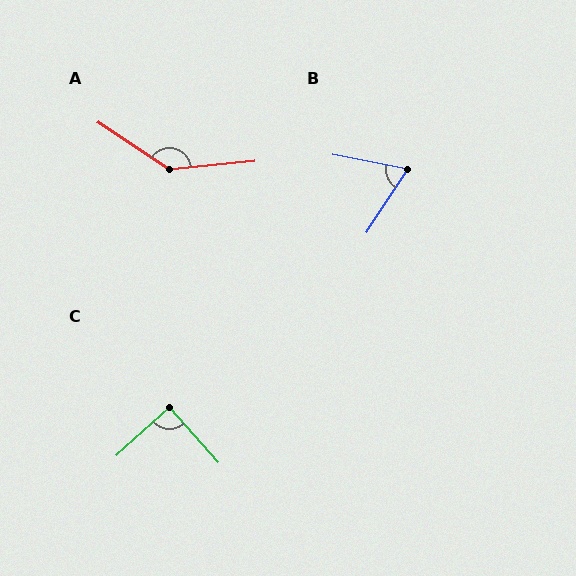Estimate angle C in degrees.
Approximately 89 degrees.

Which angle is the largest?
A, at approximately 141 degrees.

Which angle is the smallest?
B, at approximately 68 degrees.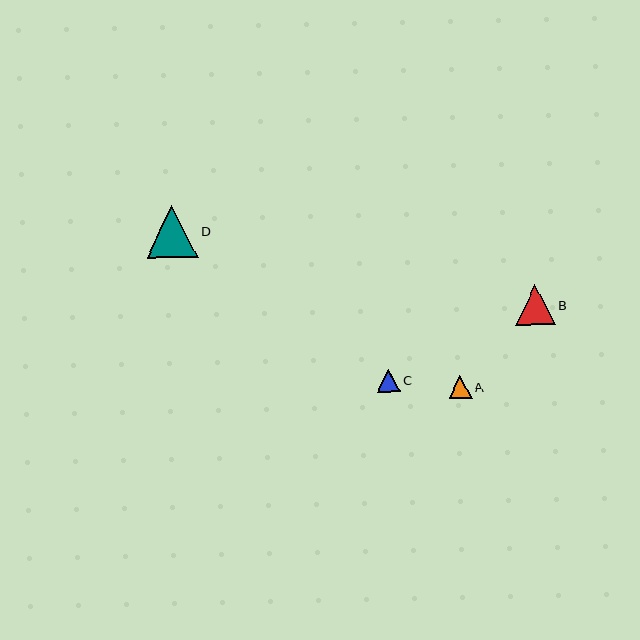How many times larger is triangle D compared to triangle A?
Triangle D is approximately 2.2 times the size of triangle A.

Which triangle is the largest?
Triangle D is the largest with a size of approximately 52 pixels.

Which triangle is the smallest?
Triangle C is the smallest with a size of approximately 23 pixels.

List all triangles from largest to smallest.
From largest to smallest: D, B, A, C.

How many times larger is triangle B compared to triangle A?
Triangle B is approximately 1.7 times the size of triangle A.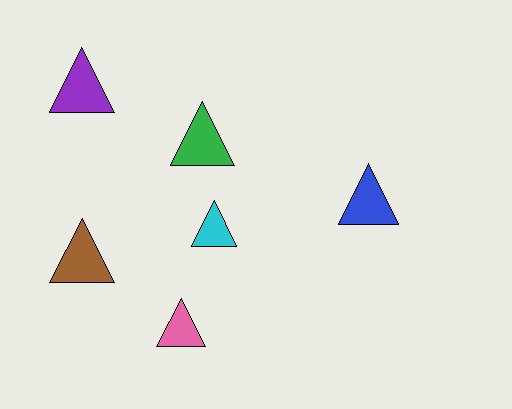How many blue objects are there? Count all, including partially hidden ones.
There is 1 blue object.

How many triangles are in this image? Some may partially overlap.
There are 6 triangles.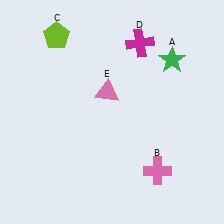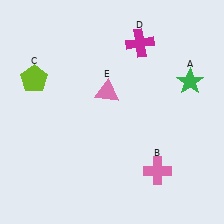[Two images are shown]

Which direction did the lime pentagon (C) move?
The lime pentagon (C) moved down.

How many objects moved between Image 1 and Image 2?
2 objects moved between the two images.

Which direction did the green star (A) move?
The green star (A) moved down.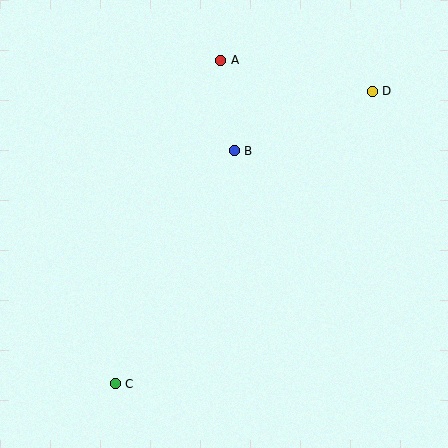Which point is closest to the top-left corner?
Point A is closest to the top-left corner.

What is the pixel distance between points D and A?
The distance between D and A is 154 pixels.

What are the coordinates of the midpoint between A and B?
The midpoint between A and B is at (227, 106).